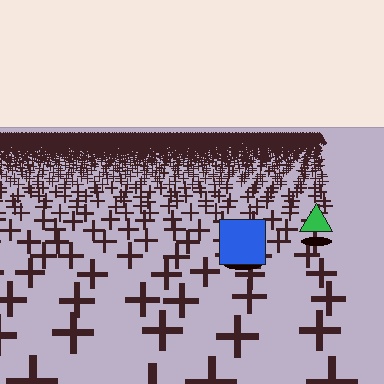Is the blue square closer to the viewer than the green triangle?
Yes. The blue square is closer — you can tell from the texture gradient: the ground texture is coarser near it.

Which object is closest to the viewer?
The blue square is closest. The texture marks near it are larger and more spread out.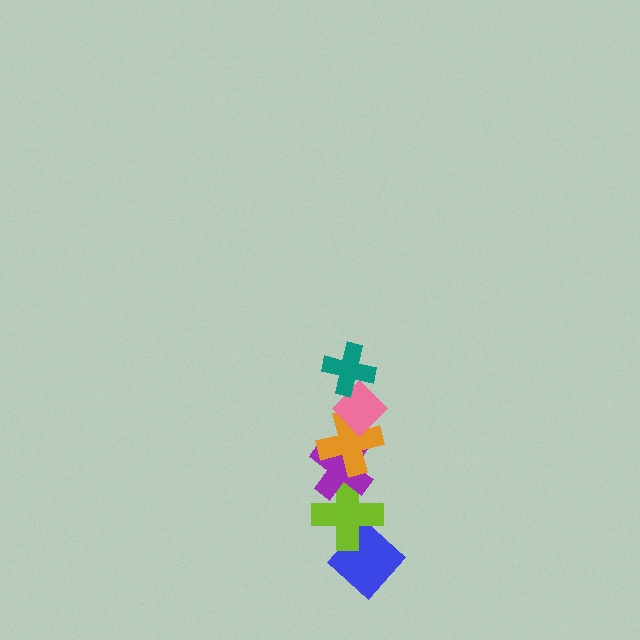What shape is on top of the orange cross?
The pink diamond is on top of the orange cross.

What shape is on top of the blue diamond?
The lime cross is on top of the blue diamond.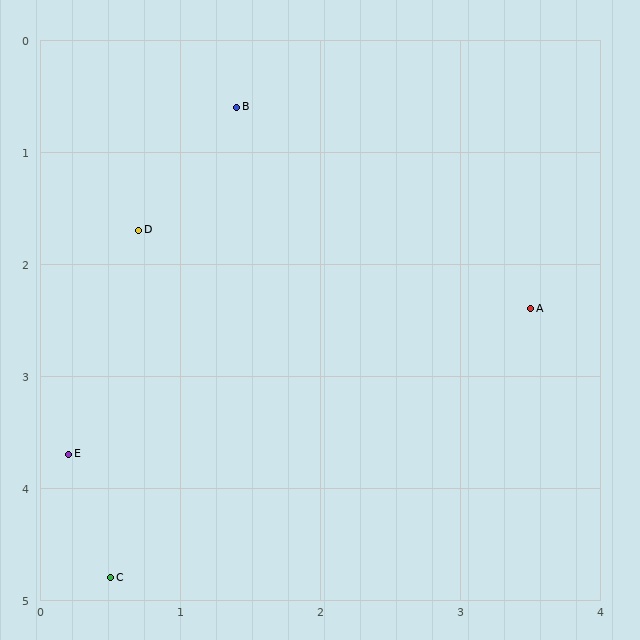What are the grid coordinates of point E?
Point E is at approximately (0.2, 3.7).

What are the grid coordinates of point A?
Point A is at approximately (3.5, 2.4).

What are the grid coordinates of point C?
Point C is at approximately (0.5, 4.8).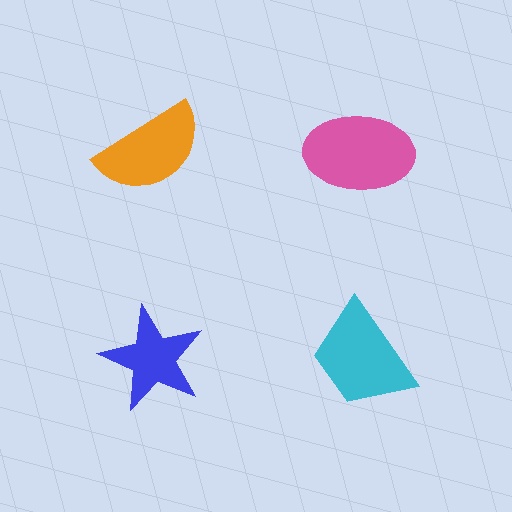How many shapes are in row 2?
2 shapes.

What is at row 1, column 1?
An orange semicircle.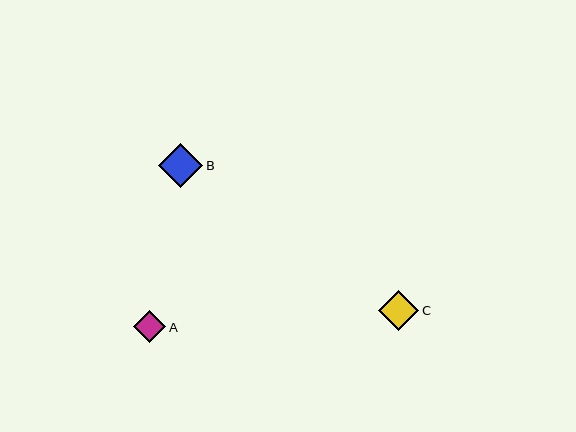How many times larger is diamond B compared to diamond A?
Diamond B is approximately 1.4 times the size of diamond A.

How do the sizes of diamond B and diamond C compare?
Diamond B and diamond C are approximately the same size.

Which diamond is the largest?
Diamond B is the largest with a size of approximately 44 pixels.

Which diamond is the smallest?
Diamond A is the smallest with a size of approximately 32 pixels.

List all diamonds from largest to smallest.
From largest to smallest: B, C, A.